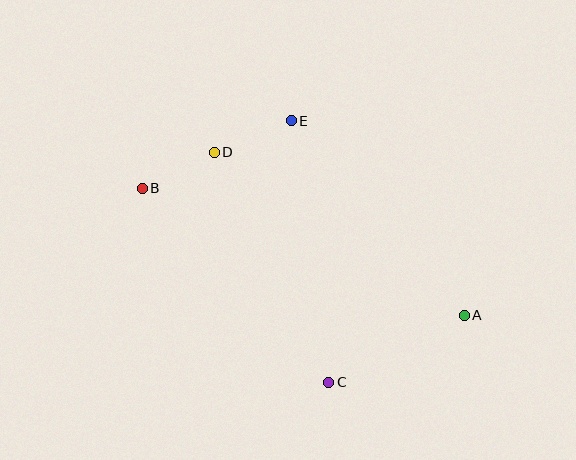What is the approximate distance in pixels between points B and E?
The distance between B and E is approximately 163 pixels.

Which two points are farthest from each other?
Points A and B are farthest from each other.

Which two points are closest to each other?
Points B and D are closest to each other.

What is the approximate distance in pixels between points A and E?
The distance between A and E is approximately 261 pixels.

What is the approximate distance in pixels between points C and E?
The distance between C and E is approximately 264 pixels.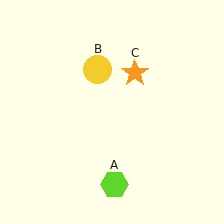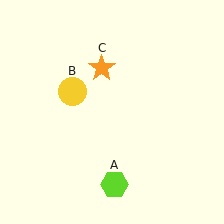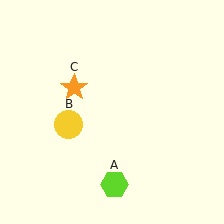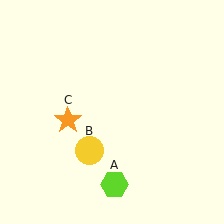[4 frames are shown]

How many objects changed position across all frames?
2 objects changed position: yellow circle (object B), orange star (object C).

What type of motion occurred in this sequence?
The yellow circle (object B), orange star (object C) rotated counterclockwise around the center of the scene.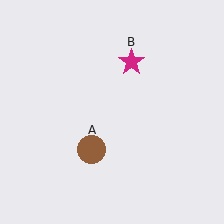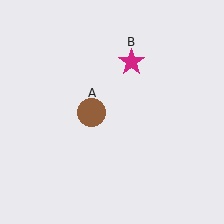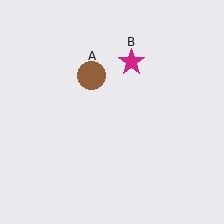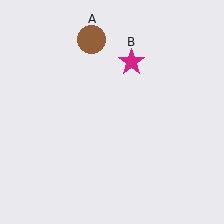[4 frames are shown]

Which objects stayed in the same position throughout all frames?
Magenta star (object B) remained stationary.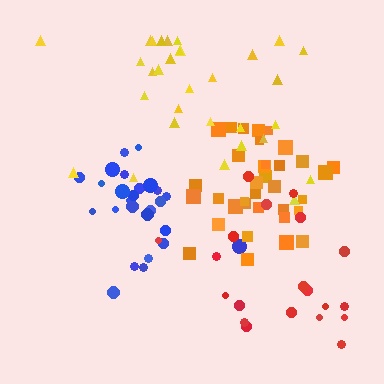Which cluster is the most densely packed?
Blue.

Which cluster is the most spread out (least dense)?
Red.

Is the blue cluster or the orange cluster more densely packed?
Blue.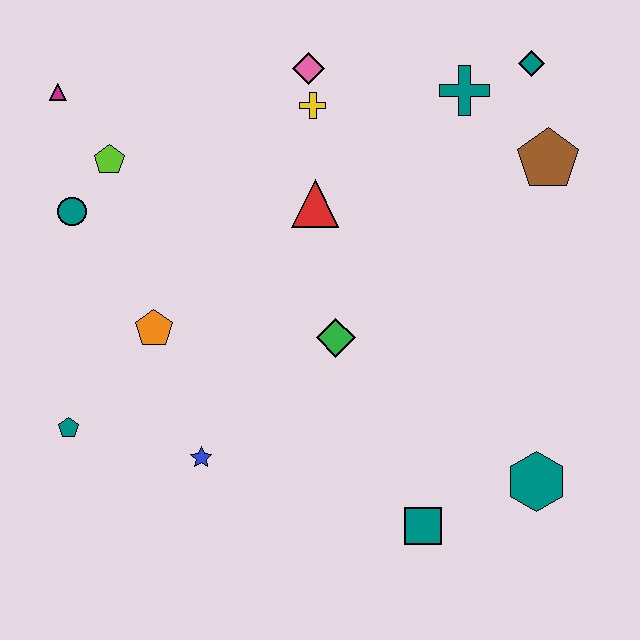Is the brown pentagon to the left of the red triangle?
No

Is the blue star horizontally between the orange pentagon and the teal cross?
Yes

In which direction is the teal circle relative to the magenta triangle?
The teal circle is below the magenta triangle.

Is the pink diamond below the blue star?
No